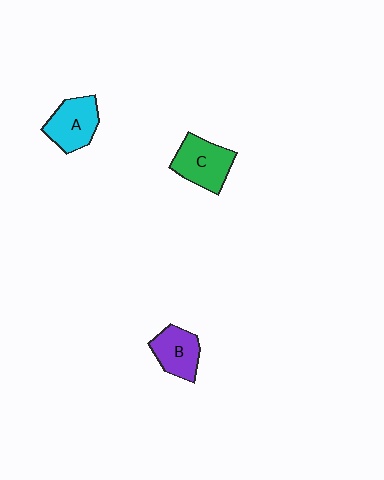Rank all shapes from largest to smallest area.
From largest to smallest: C (green), A (cyan), B (purple).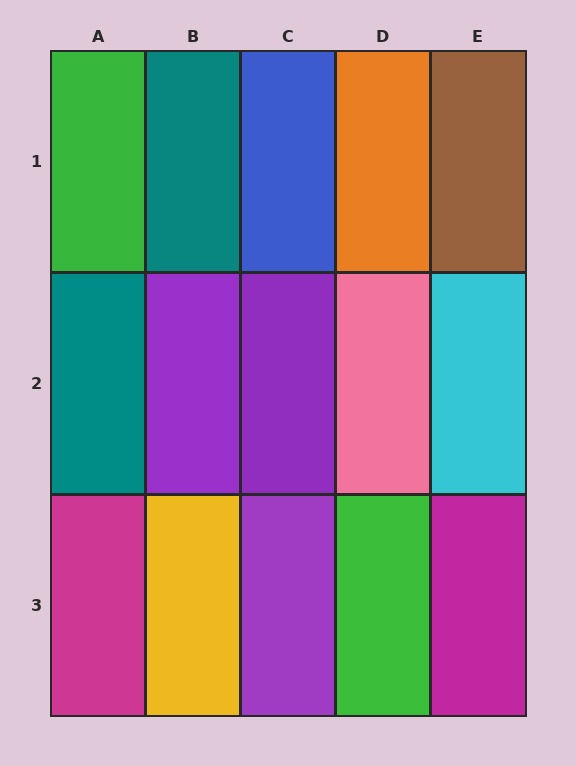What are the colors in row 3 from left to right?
Magenta, yellow, purple, green, magenta.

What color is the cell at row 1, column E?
Brown.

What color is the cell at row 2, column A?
Teal.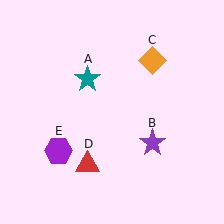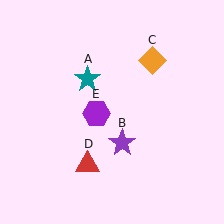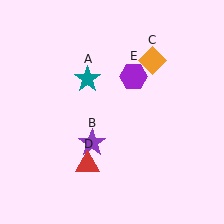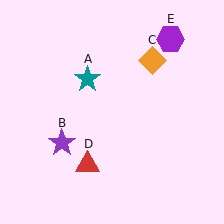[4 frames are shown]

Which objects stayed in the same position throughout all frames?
Teal star (object A) and orange diamond (object C) and red triangle (object D) remained stationary.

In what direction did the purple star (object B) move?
The purple star (object B) moved left.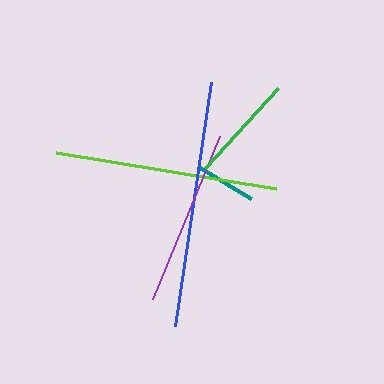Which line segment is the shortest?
The teal line is the shortest at approximately 62 pixels.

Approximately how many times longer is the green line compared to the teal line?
The green line is approximately 1.8 times the length of the teal line.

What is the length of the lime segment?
The lime segment is approximately 222 pixels long.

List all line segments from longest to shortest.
From longest to shortest: blue, lime, purple, green, teal.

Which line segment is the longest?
The blue line is the longest at approximately 246 pixels.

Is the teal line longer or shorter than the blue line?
The blue line is longer than the teal line.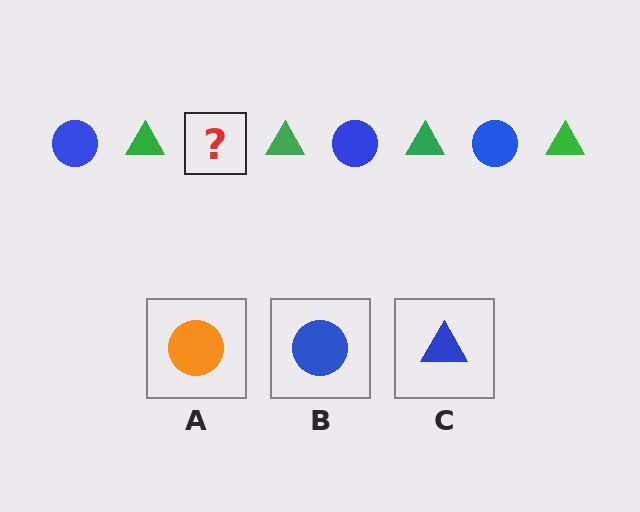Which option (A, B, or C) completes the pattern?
B.